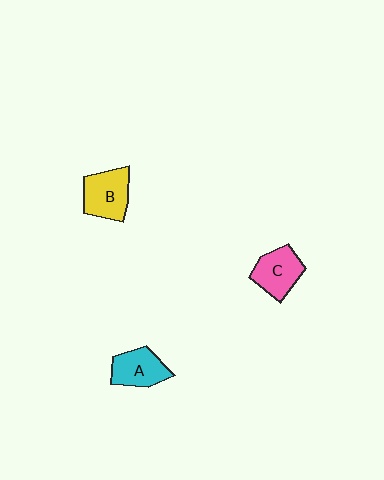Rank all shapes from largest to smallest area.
From largest to smallest: B (yellow), C (pink), A (cyan).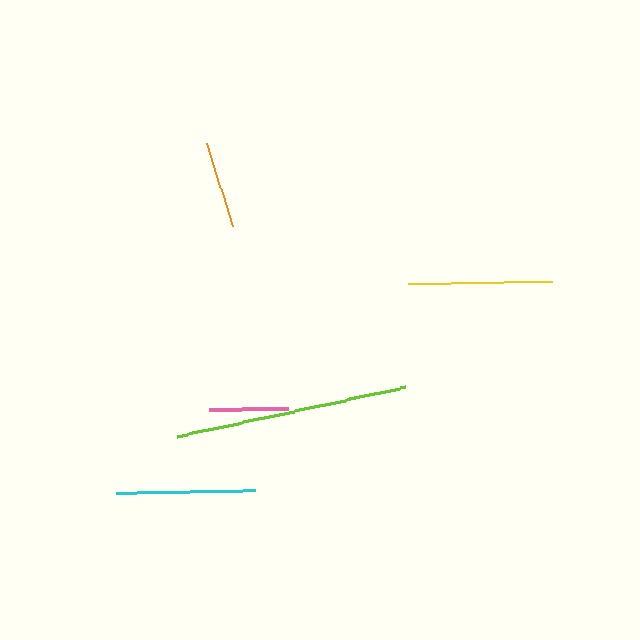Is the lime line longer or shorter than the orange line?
The lime line is longer than the orange line.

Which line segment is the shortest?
The pink line is the shortest at approximately 79 pixels.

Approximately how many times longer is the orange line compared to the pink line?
The orange line is approximately 1.1 times the length of the pink line.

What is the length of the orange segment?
The orange segment is approximately 88 pixels long.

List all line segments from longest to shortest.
From longest to shortest: lime, yellow, cyan, orange, pink.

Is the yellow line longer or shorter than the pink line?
The yellow line is longer than the pink line.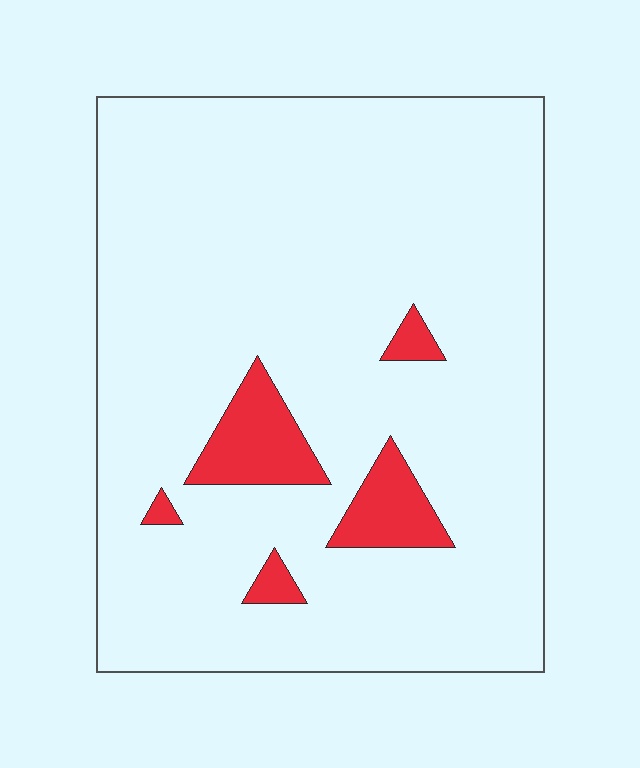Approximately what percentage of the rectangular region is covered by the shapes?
Approximately 10%.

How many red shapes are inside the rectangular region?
5.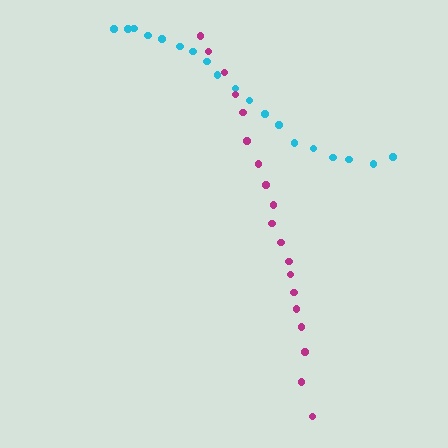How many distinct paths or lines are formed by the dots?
There are 2 distinct paths.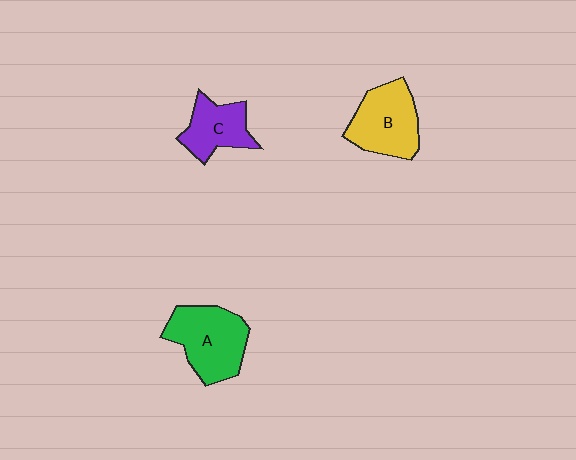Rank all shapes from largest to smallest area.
From largest to smallest: A (green), B (yellow), C (purple).